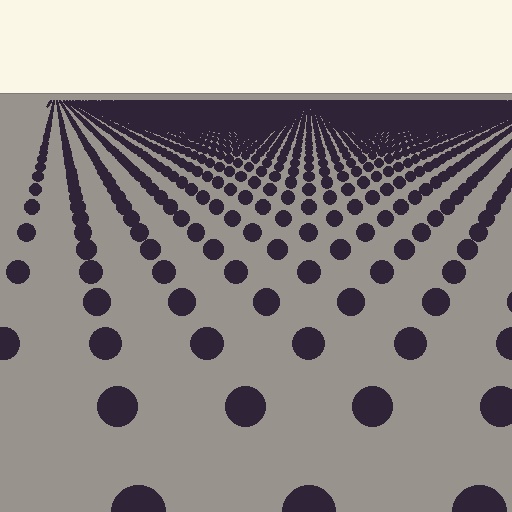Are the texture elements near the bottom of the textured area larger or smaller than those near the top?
Larger. Near the bottom, elements are closer to the viewer and appear at a bigger on-screen size.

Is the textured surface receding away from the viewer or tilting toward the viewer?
The surface is receding away from the viewer. Texture elements get smaller and denser toward the top.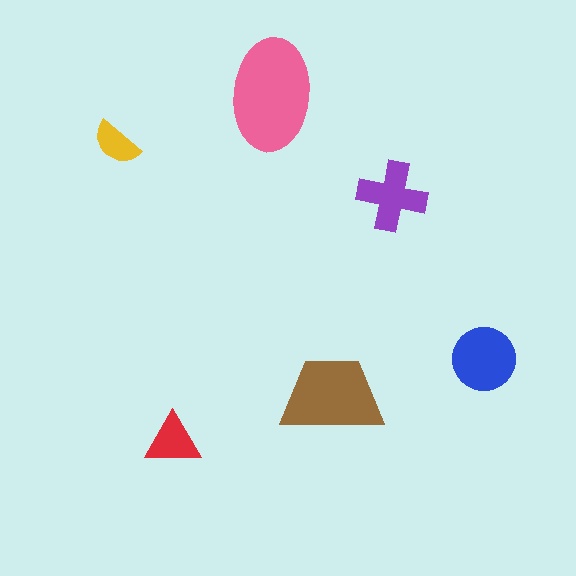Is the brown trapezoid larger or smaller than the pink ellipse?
Smaller.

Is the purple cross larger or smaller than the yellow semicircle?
Larger.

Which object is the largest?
The pink ellipse.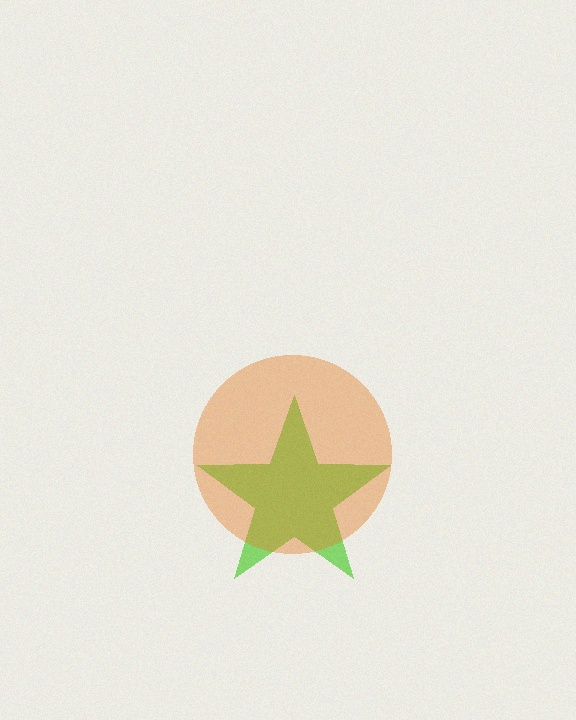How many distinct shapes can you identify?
There are 2 distinct shapes: a lime star, an orange circle.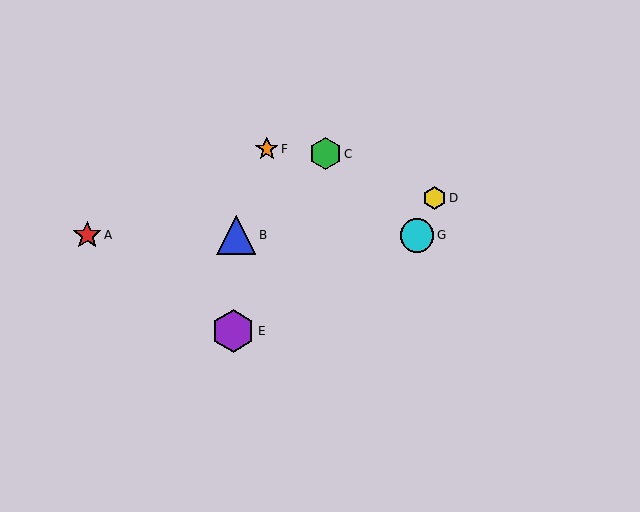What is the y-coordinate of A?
Object A is at y≈235.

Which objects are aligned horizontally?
Objects A, B, G are aligned horizontally.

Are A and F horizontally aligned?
No, A is at y≈235 and F is at y≈149.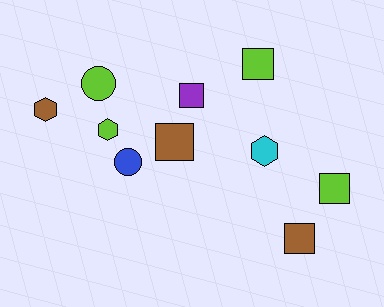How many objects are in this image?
There are 10 objects.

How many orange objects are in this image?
There are no orange objects.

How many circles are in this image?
There are 2 circles.